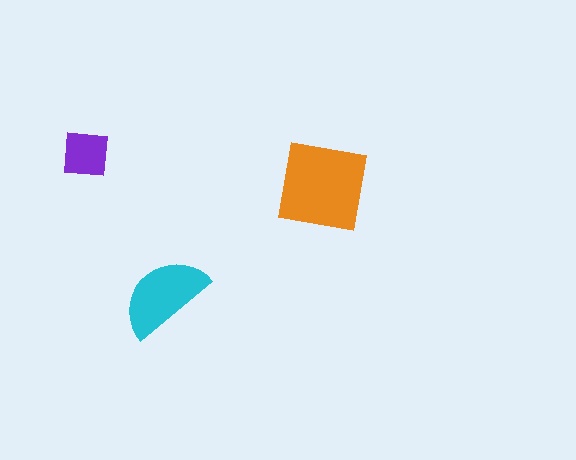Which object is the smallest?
The purple square.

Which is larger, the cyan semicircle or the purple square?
The cyan semicircle.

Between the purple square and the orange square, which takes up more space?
The orange square.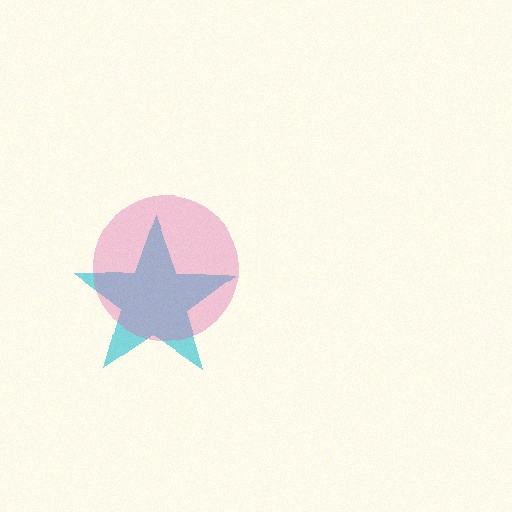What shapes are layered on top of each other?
The layered shapes are: a cyan star, a pink circle.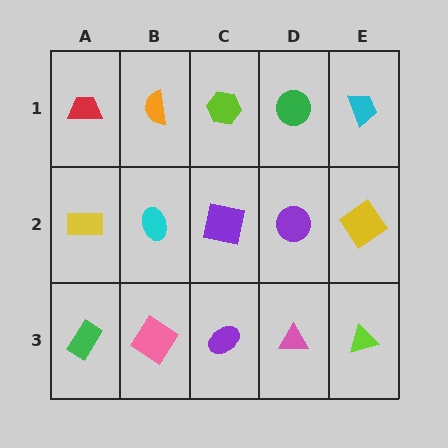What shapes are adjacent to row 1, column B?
A cyan ellipse (row 2, column B), a red trapezoid (row 1, column A), a lime hexagon (row 1, column C).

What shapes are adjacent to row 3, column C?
A purple square (row 2, column C), a pink diamond (row 3, column B), a pink triangle (row 3, column D).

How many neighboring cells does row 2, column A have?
3.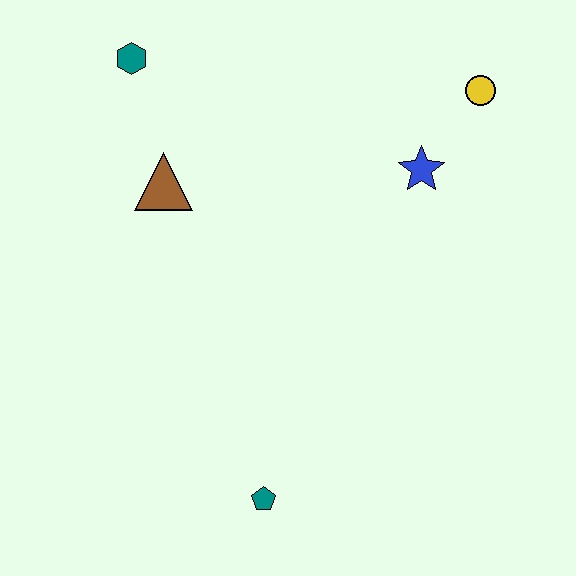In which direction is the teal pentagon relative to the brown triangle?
The teal pentagon is below the brown triangle.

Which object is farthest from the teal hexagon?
The teal pentagon is farthest from the teal hexagon.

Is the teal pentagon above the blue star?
No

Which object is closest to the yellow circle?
The blue star is closest to the yellow circle.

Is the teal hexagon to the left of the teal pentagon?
Yes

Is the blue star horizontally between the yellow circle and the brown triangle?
Yes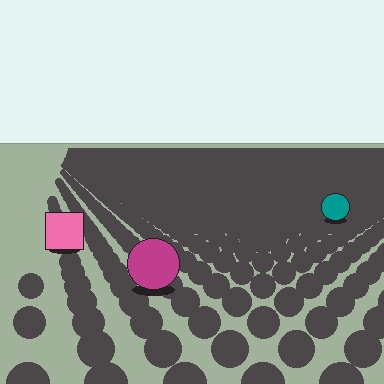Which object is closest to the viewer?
The magenta circle is closest. The texture marks near it are larger and more spread out.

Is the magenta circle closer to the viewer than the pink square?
Yes. The magenta circle is closer — you can tell from the texture gradient: the ground texture is coarser near it.